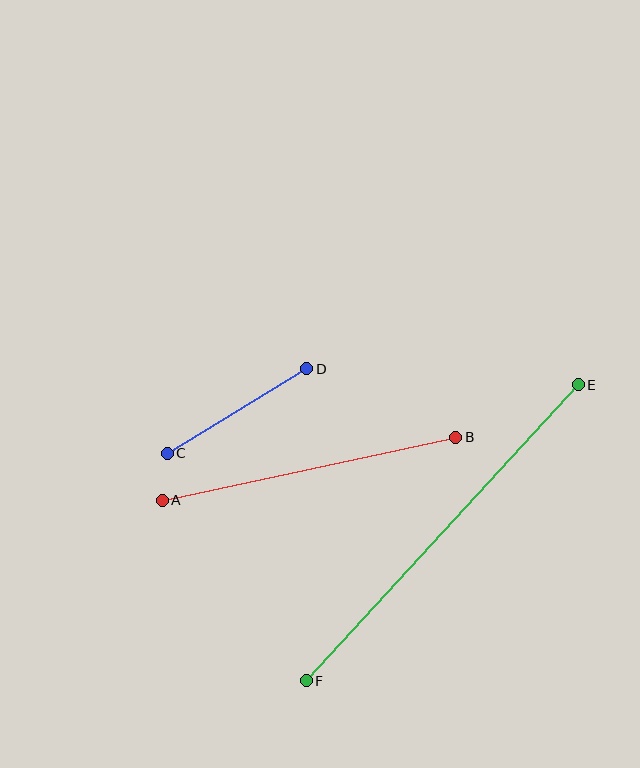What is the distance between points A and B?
The distance is approximately 300 pixels.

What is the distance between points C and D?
The distance is approximately 163 pixels.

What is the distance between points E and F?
The distance is approximately 402 pixels.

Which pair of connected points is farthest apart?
Points E and F are farthest apart.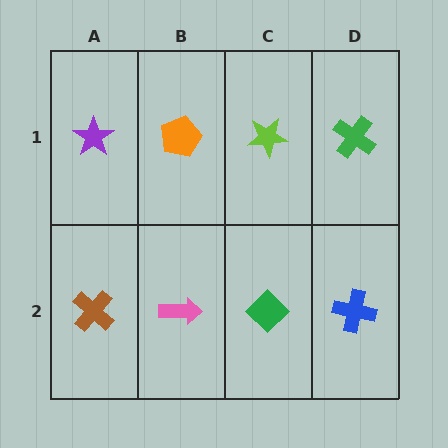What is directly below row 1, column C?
A green diamond.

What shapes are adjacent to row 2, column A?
A purple star (row 1, column A), a pink arrow (row 2, column B).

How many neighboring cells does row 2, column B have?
3.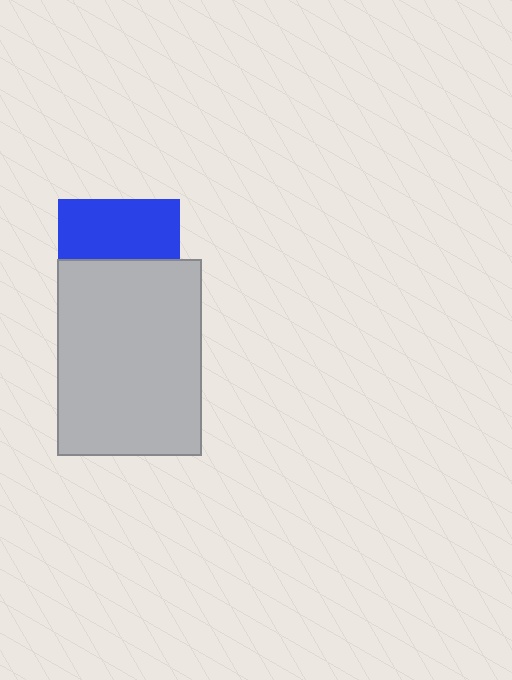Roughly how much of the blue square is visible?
About half of it is visible (roughly 50%).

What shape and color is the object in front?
The object in front is a light gray rectangle.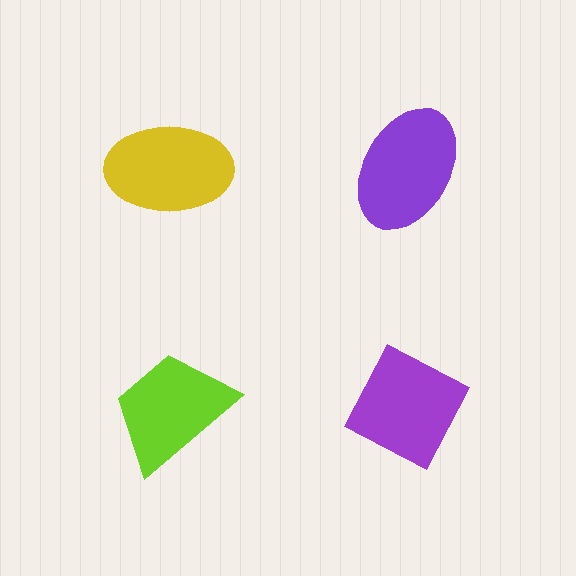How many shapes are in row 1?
2 shapes.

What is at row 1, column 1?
A yellow ellipse.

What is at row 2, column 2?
A purple diamond.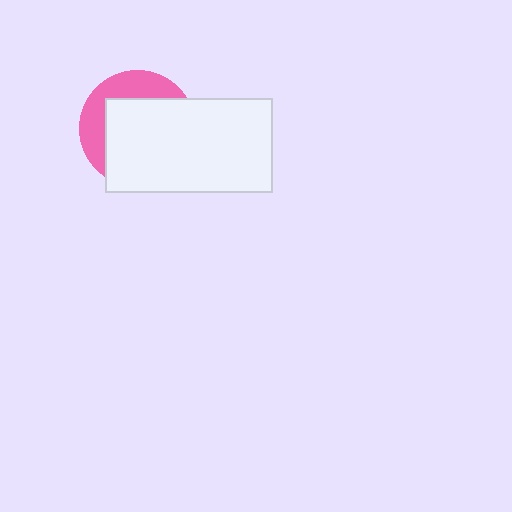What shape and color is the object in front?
The object in front is a white rectangle.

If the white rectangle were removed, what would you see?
You would see the complete pink circle.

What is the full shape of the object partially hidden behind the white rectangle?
The partially hidden object is a pink circle.